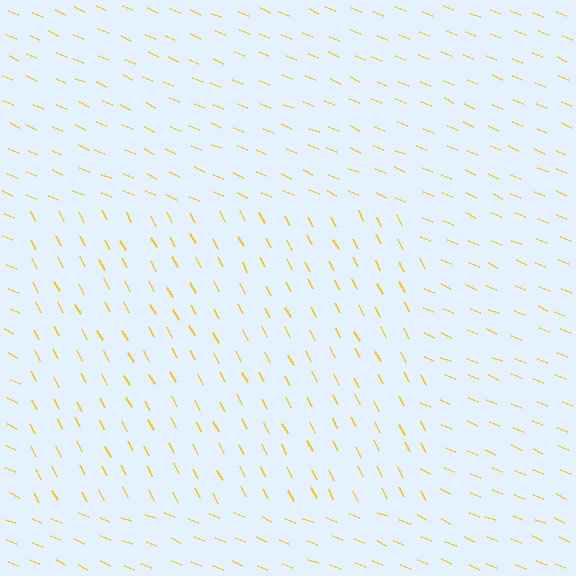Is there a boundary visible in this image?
Yes, there is a texture boundary formed by a change in line orientation.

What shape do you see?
I see a rectangle.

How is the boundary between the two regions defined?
The boundary is defined purely by a change in line orientation (approximately 39 degrees difference). All lines are the same color and thickness.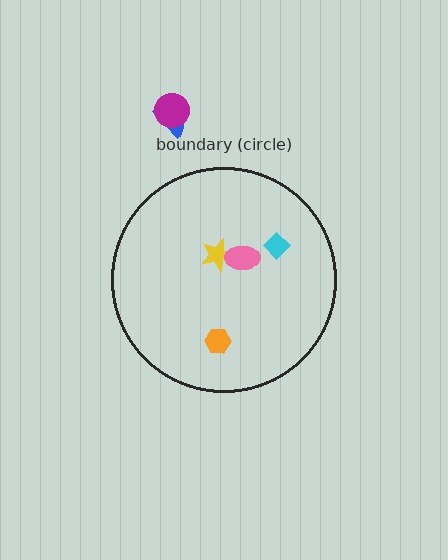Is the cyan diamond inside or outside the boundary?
Inside.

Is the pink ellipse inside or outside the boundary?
Inside.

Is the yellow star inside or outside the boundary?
Inside.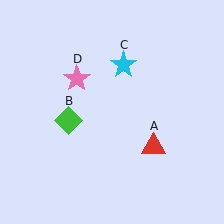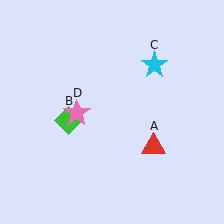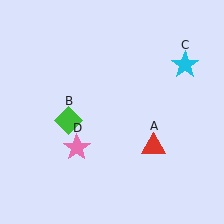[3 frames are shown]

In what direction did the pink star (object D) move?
The pink star (object D) moved down.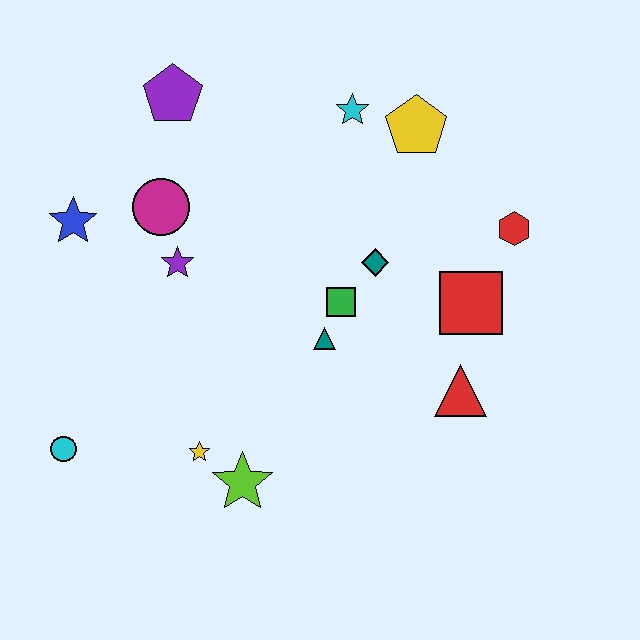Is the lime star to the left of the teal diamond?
Yes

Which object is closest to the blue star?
The magenta circle is closest to the blue star.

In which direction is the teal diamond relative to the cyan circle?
The teal diamond is to the right of the cyan circle.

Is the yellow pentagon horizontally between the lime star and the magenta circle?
No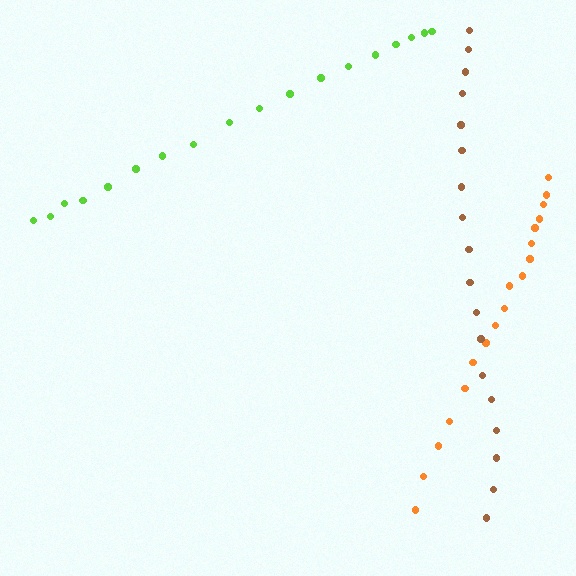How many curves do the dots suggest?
There are 3 distinct paths.